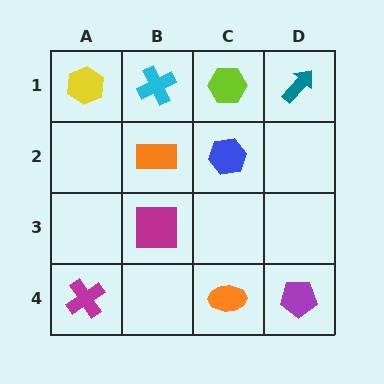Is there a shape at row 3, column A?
No, that cell is empty.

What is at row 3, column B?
A magenta square.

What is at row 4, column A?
A magenta cross.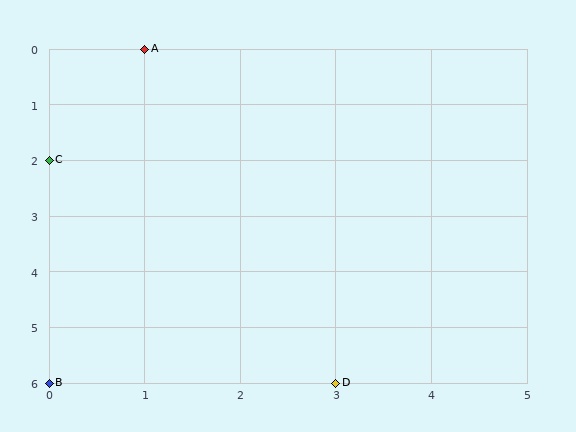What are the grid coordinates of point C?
Point C is at grid coordinates (0, 2).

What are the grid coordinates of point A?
Point A is at grid coordinates (1, 0).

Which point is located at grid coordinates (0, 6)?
Point B is at (0, 6).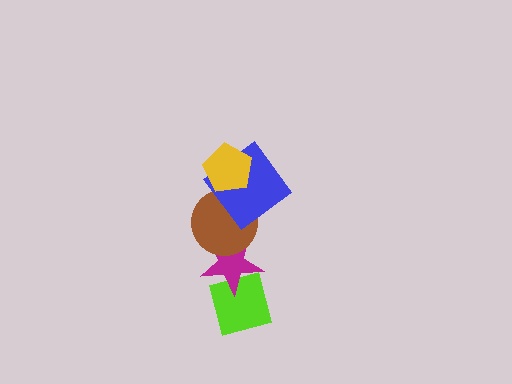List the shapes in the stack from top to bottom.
From top to bottom: the yellow pentagon, the blue diamond, the brown circle, the magenta star, the lime square.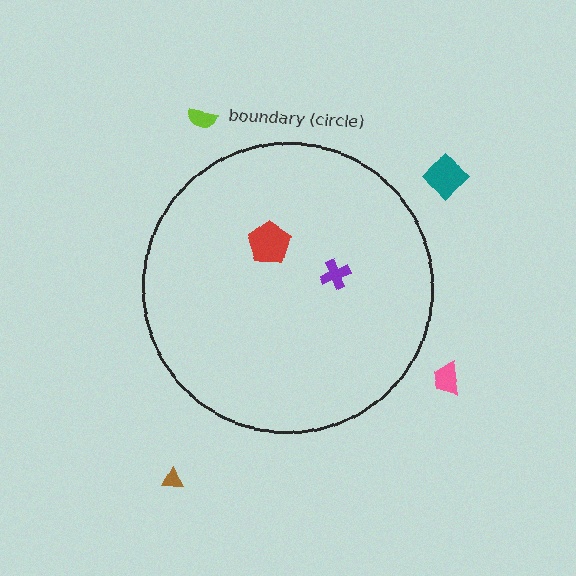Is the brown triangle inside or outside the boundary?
Outside.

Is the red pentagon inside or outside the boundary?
Inside.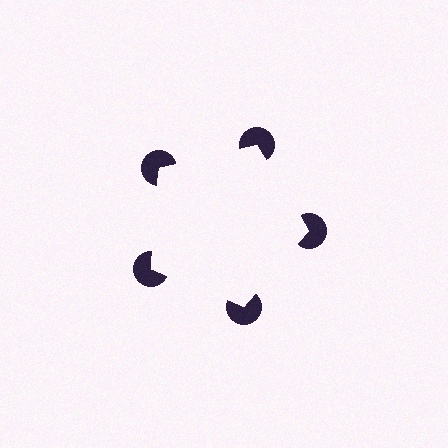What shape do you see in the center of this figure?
An illusory pentagon — its edges are inferred from the aligned wedge cuts in the pac-man discs, not physically drawn.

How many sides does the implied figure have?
5 sides.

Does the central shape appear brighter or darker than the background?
It typically appears slightly brighter than the background, even though no actual brightness change is drawn.